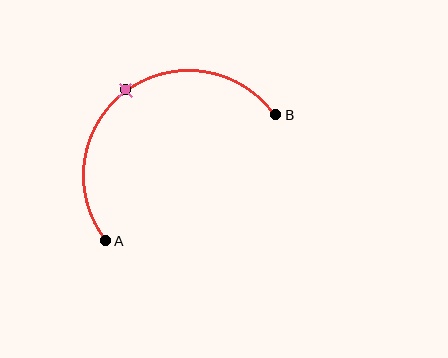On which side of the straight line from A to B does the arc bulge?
The arc bulges above and to the left of the straight line connecting A and B.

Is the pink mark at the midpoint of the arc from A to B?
Yes. The pink mark lies on the arc at equal arc-length from both A and B — it is the arc midpoint.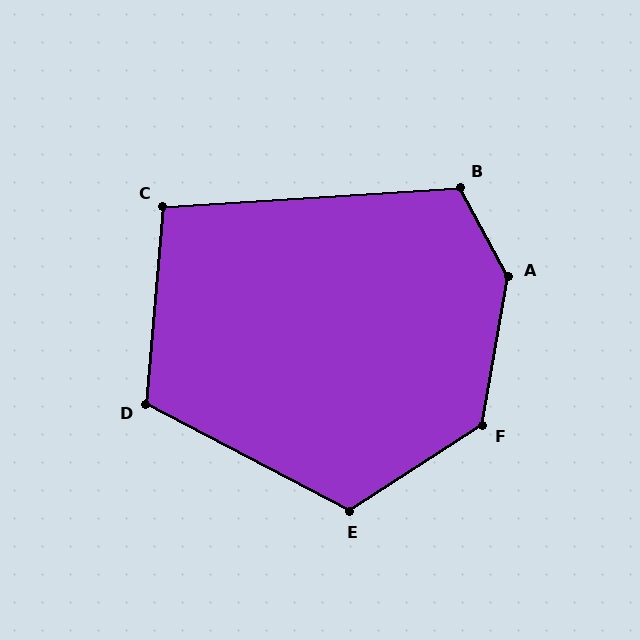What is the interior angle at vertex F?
Approximately 133 degrees (obtuse).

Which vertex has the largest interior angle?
A, at approximately 142 degrees.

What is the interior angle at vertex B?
Approximately 114 degrees (obtuse).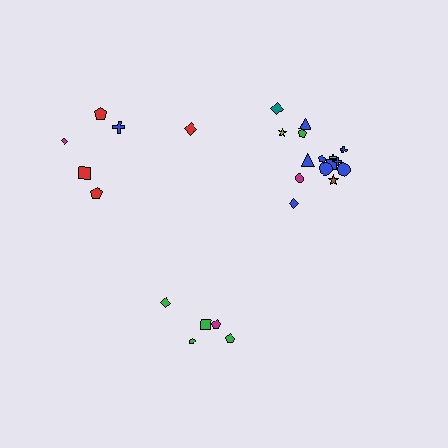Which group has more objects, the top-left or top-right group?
The top-right group.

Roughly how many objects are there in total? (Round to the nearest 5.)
Roughly 25 objects in total.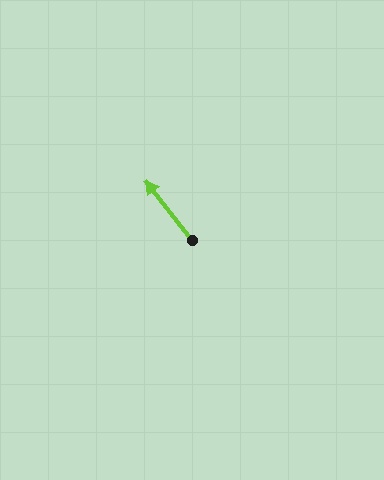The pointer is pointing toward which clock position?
Roughly 11 o'clock.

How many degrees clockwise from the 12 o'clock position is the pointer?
Approximately 322 degrees.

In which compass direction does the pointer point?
Northwest.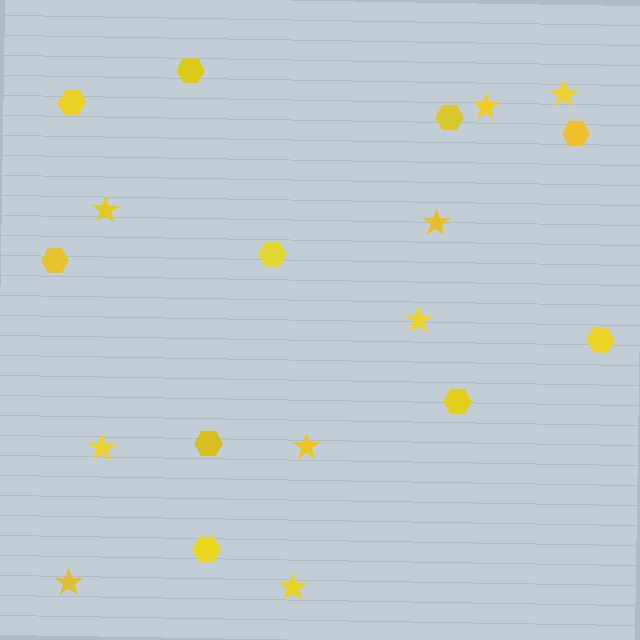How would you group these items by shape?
There are 2 groups: one group of stars (9) and one group of hexagons (10).